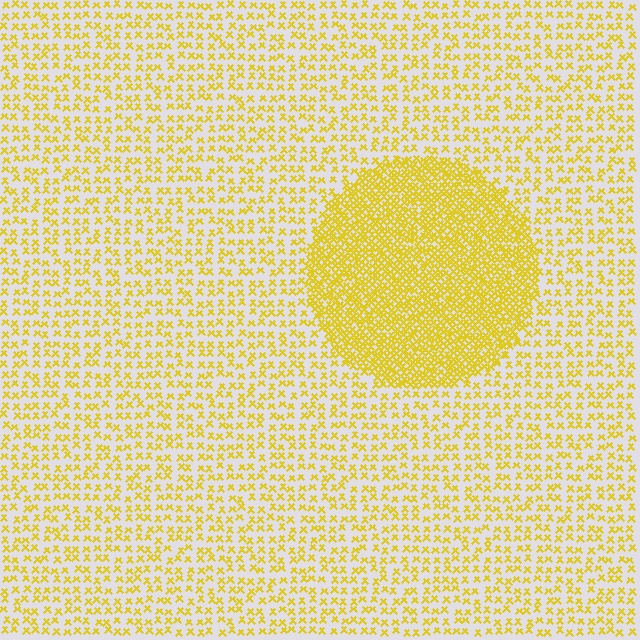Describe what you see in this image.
The image contains small yellow elements arranged at two different densities. A circle-shaped region is visible where the elements are more densely packed than the surrounding area.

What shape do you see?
I see a circle.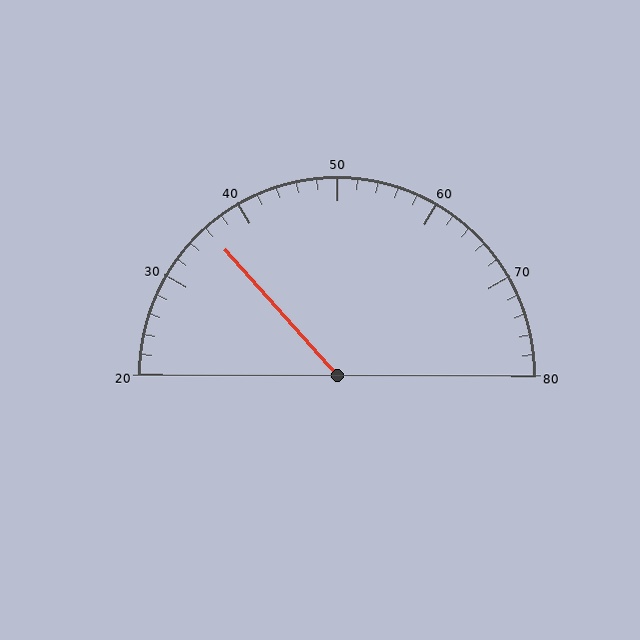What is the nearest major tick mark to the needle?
The nearest major tick mark is 40.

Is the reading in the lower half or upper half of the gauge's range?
The reading is in the lower half of the range (20 to 80).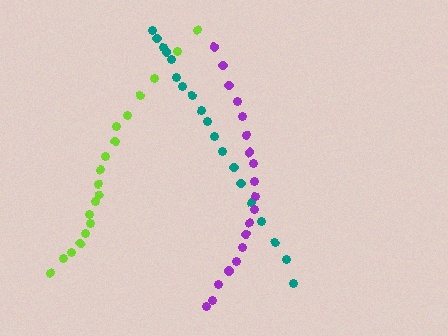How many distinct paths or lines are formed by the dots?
There are 3 distinct paths.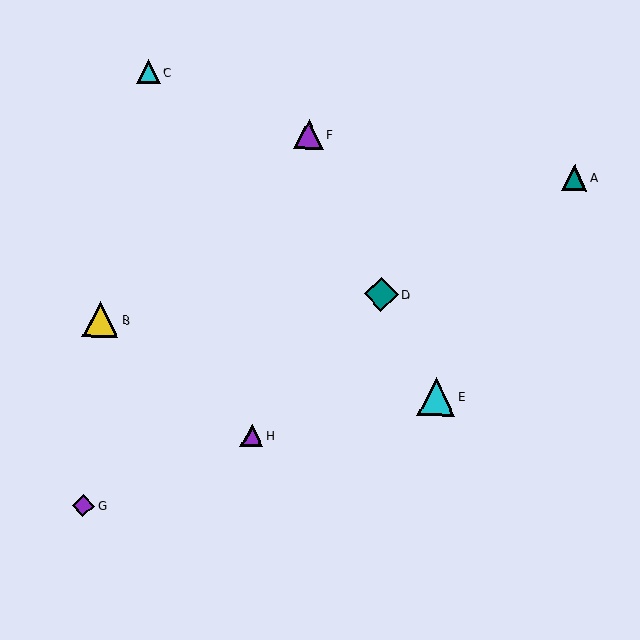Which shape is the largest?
The cyan triangle (labeled E) is the largest.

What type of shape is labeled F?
Shape F is a purple triangle.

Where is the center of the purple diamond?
The center of the purple diamond is at (83, 506).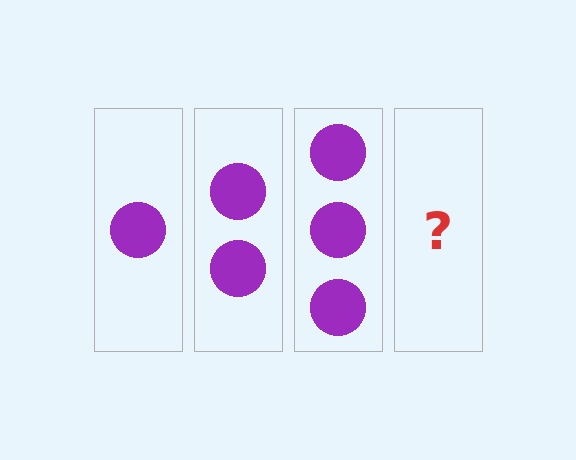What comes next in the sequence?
The next element should be 4 circles.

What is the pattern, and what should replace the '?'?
The pattern is that each step adds one more circle. The '?' should be 4 circles.